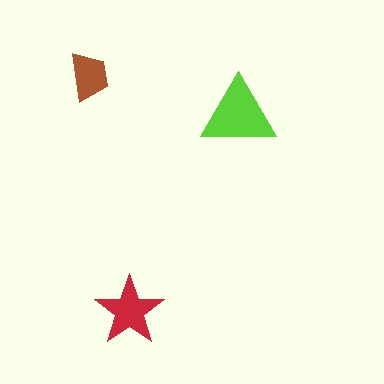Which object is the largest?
The lime triangle.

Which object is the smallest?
The brown trapezoid.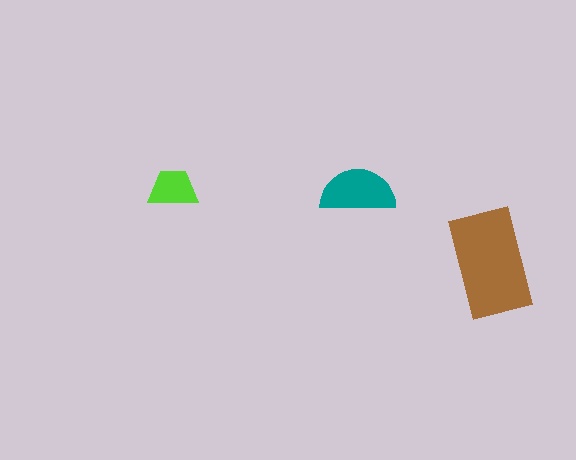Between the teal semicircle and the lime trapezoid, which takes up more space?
The teal semicircle.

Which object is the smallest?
The lime trapezoid.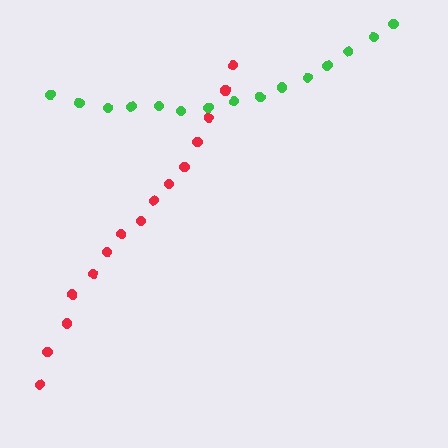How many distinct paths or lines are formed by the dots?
There are 2 distinct paths.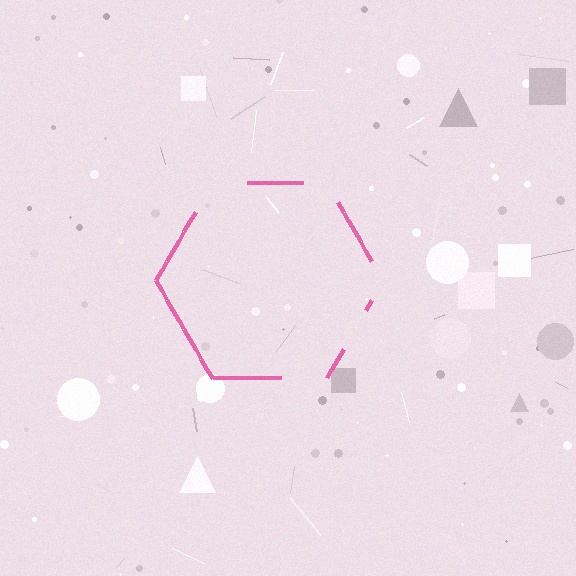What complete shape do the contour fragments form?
The contour fragments form a hexagon.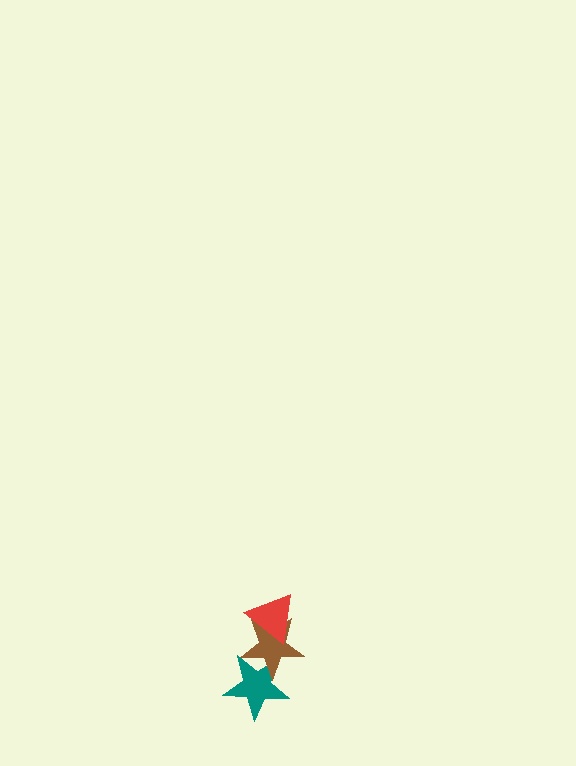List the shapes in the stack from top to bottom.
From top to bottom: the red triangle, the brown star, the teal star.